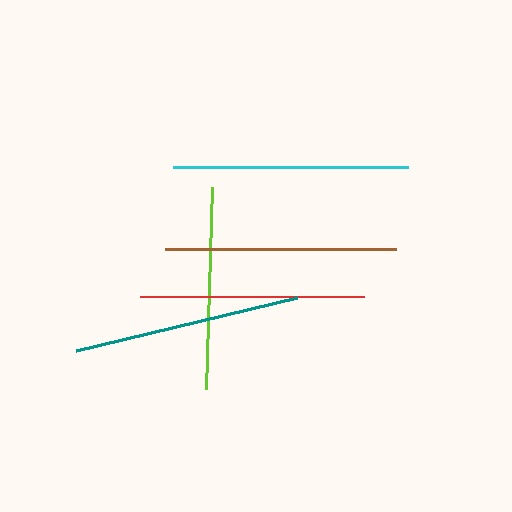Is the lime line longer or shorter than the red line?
The red line is longer than the lime line.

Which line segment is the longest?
The cyan line is the longest at approximately 235 pixels.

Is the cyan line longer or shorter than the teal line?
The cyan line is longer than the teal line.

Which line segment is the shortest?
The lime line is the shortest at approximately 202 pixels.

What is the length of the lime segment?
The lime segment is approximately 202 pixels long.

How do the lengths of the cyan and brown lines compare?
The cyan and brown lines are approximately the same length.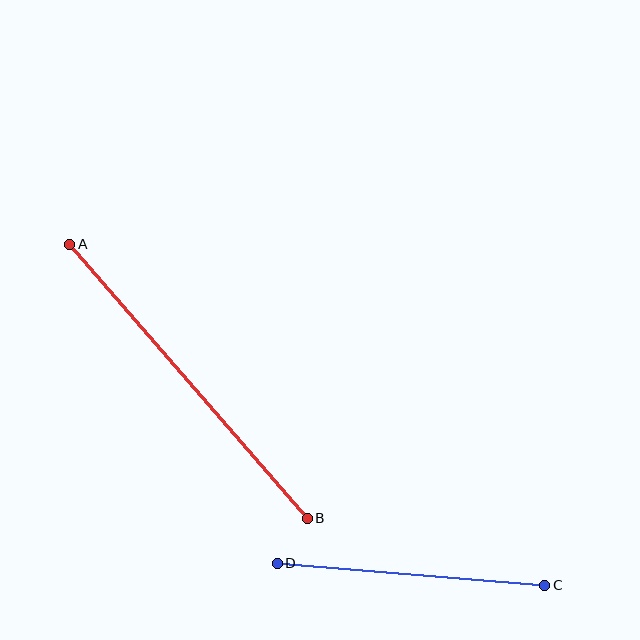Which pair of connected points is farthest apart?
Points A and B are farthest apart.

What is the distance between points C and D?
The distance is approximately 269 pixels.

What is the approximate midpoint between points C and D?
The midpoint is at approximately (411, 574) pixels.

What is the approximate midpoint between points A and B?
The midpoint is at approximately (189, 381) pixels.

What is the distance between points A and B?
The distance is approximately 362 pixels.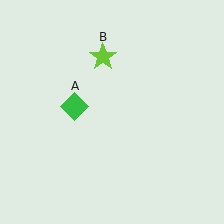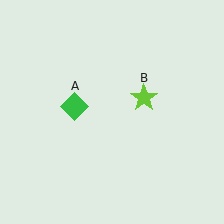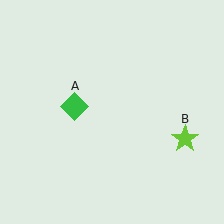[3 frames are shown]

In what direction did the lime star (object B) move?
The lime star (object B) moved down and to the right.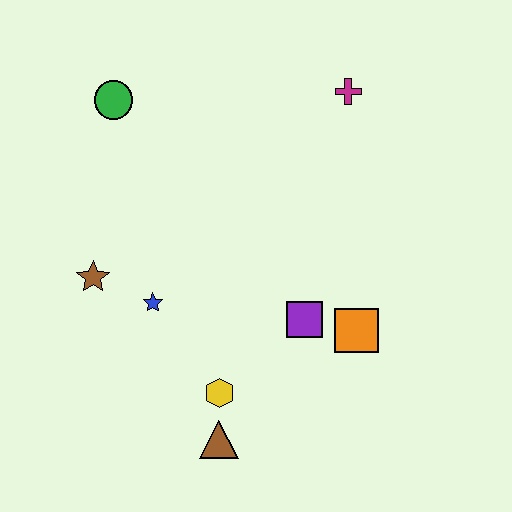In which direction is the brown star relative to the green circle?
The brown star is below the green circle.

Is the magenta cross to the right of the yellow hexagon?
Yes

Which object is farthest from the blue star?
The magenta cross is farthest from the blue star.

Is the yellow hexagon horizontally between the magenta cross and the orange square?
No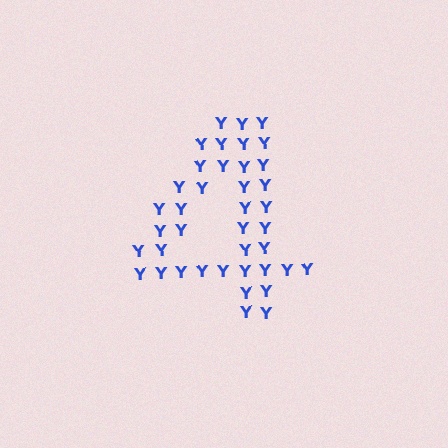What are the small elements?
The small elements are letter Y's.